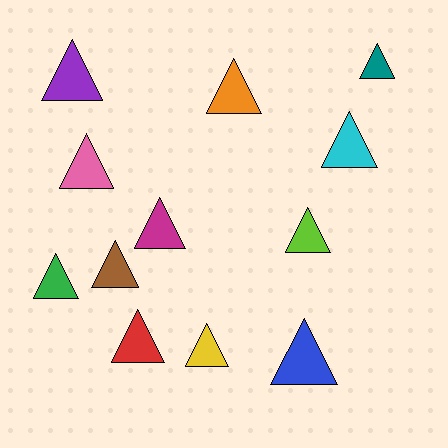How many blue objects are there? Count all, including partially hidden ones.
There is 1 blue object.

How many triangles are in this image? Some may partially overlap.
There are 12 triangles.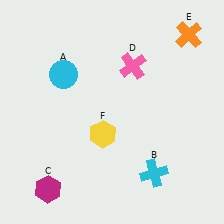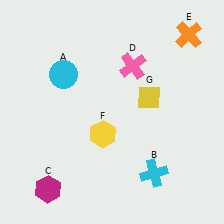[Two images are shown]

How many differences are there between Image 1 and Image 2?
There is 1 difference between the two images.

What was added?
A yellow diamond (G) was added in Image 2.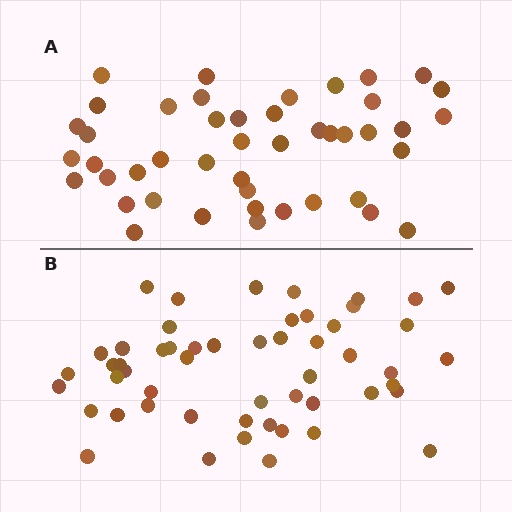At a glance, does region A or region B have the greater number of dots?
Region B (the bottom region) has more dots.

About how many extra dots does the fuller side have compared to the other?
Region B has roughly 8 or so more dots than region A.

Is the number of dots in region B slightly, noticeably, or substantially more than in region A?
Region B has only slightly more — the two regions are fairly close. The ratio is roughly 1.2 to 1.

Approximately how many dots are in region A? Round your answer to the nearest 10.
About 40 dots. (The exact count is 45, which rounds to 40.)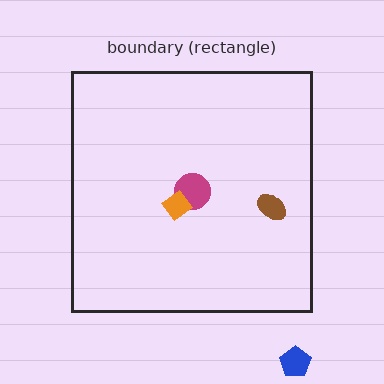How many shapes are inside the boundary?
3 inside, 1 outside.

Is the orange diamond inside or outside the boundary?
Inside.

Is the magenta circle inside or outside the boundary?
Inside.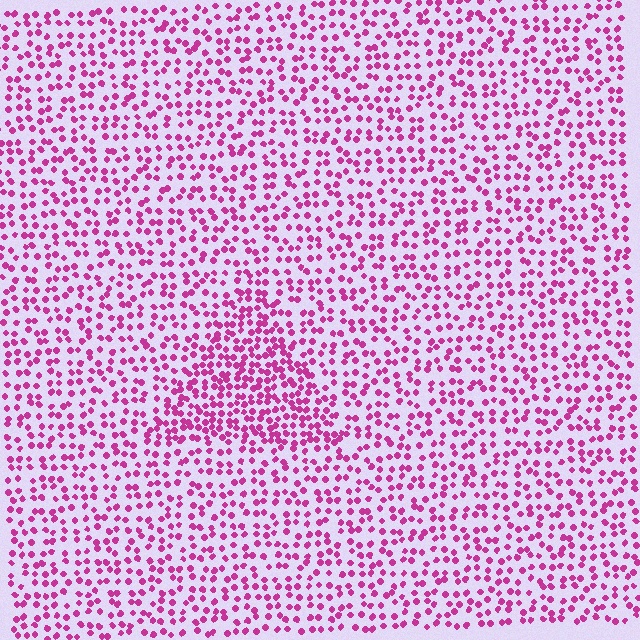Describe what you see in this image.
The image contains small magenta elements arranged at two different densities. A triangle-shaped region is visible where the elements are more densely packed than the surrounding area.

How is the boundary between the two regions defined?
The boundary is defined by a change in element density (approximately 1.8x ratio). All elements are the same color, size, and shape.